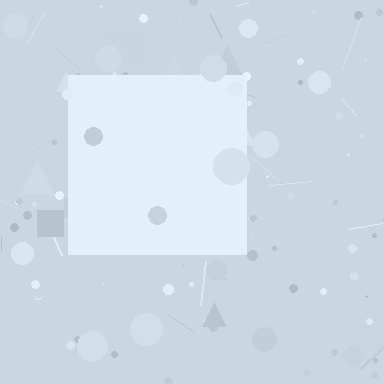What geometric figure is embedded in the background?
A square is embedded in the background.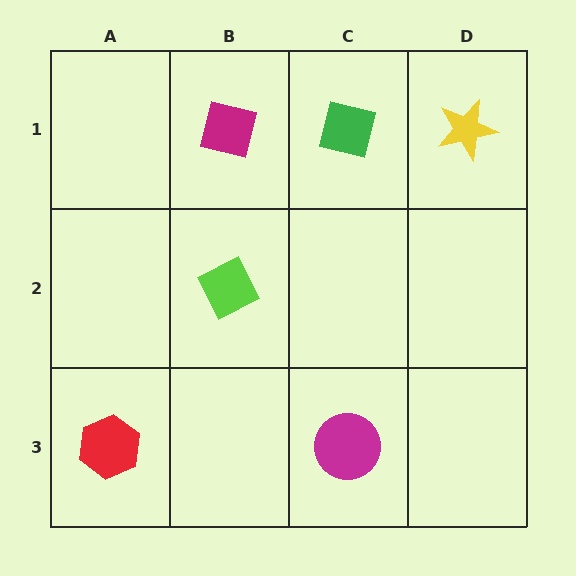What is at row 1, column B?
A magenta square.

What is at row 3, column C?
A magenta circle.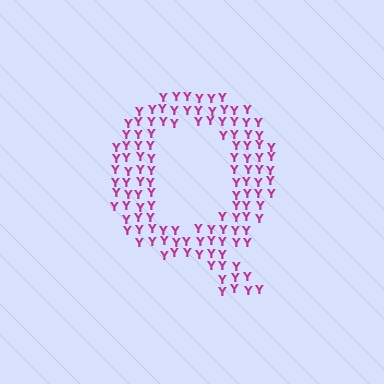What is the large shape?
The large shape is the letter Q.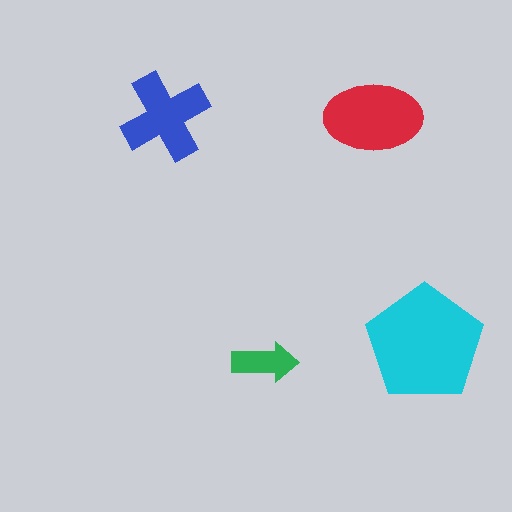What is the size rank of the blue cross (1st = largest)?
3rd.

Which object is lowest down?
The green arrow is bottommost.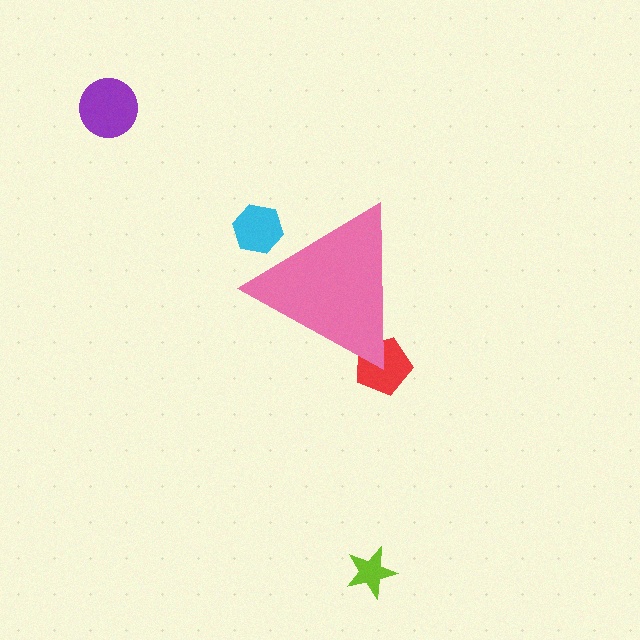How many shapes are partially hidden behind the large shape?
2 shapes are partially hidden.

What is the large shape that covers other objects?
A pink triangle.